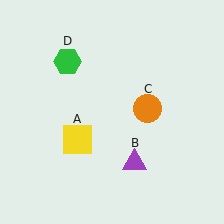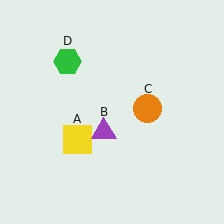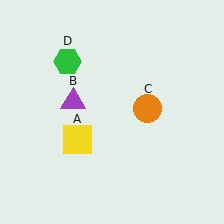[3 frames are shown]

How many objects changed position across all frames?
1 object changed position: purple triangle (object B).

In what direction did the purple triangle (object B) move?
The purple triangle (object B) moved up and to the left.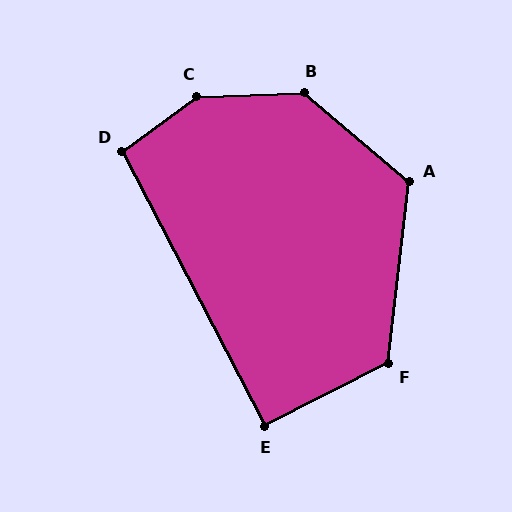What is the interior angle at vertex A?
Approximately 124 degrees (obtuse).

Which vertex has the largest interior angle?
C, at approximately 146 degrees.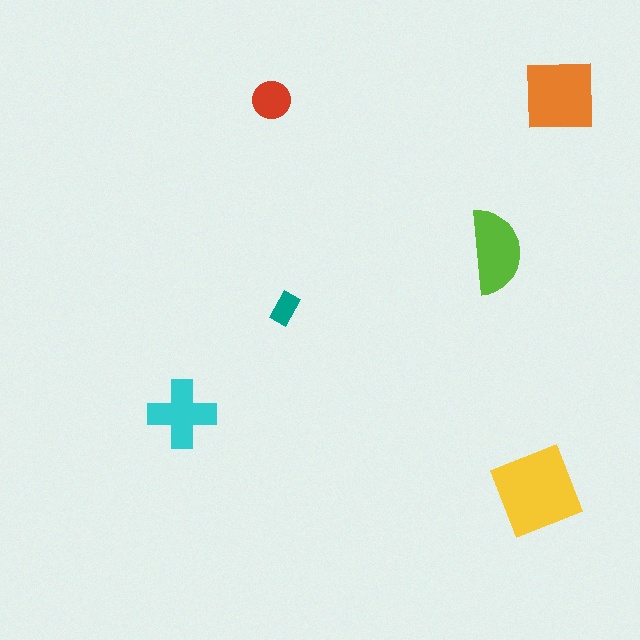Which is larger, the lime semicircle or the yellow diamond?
The yellow diamond.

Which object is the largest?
The yellow diamond.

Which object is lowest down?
The yellow diamond is bottommost.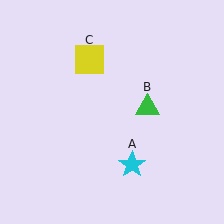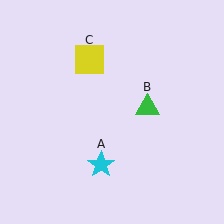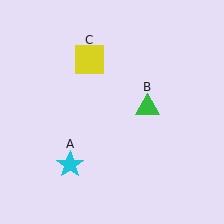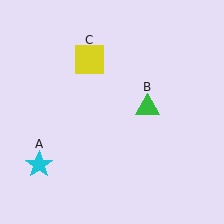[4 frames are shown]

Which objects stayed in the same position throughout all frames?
Green triangle (object B) and yellow square (object C) remained stationary.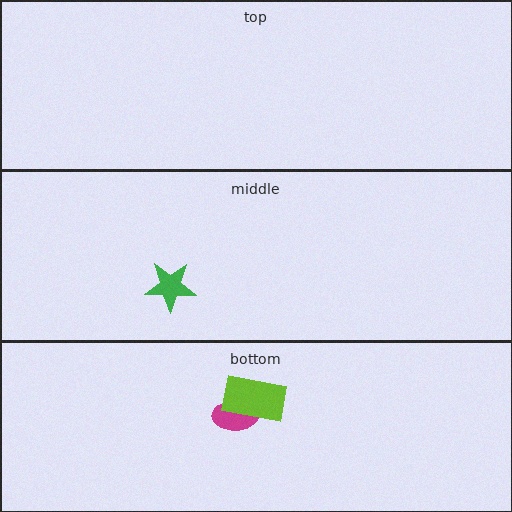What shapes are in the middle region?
The green star.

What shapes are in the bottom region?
The magenta ellipse, the lime rectangle.